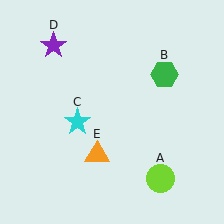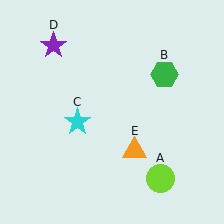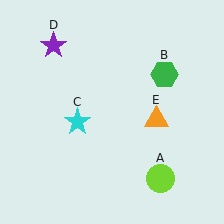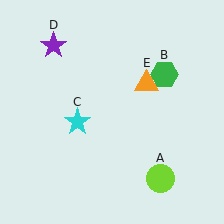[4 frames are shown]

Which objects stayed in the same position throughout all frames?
Lime circle (object A) and green hexagon (object B) and cyan star (object C) and purple star (object D) remained stationary.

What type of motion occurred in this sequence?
The orange triangle (object E) rotated counterclockwise around the center of the scene.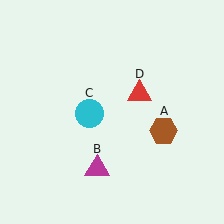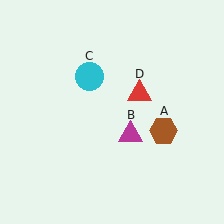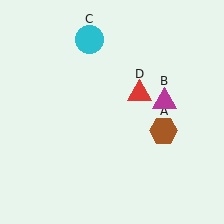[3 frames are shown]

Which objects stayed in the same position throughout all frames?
Brown hexagon (object A) and red triangle (object D) remained stationary.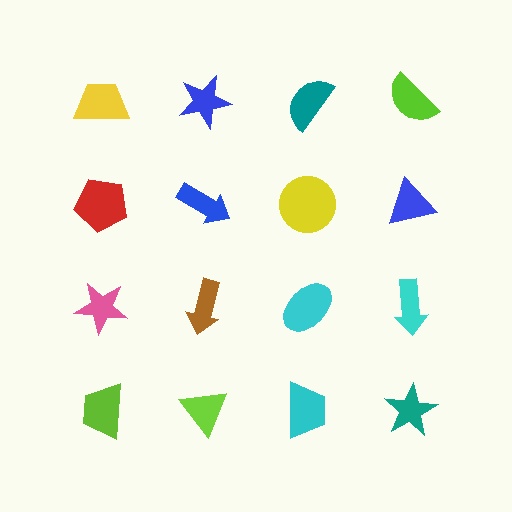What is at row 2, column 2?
A blue arrow.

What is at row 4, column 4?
A teal star.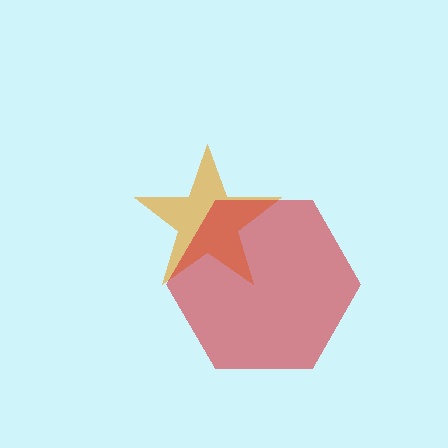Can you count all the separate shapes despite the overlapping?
Yes, there are 2 separate shapes.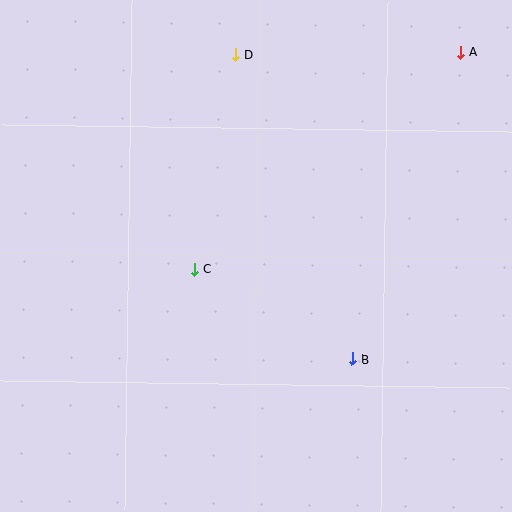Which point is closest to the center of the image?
Point C at (195, 269) is closest to the center.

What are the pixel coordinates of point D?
Point D is at (236, 55).